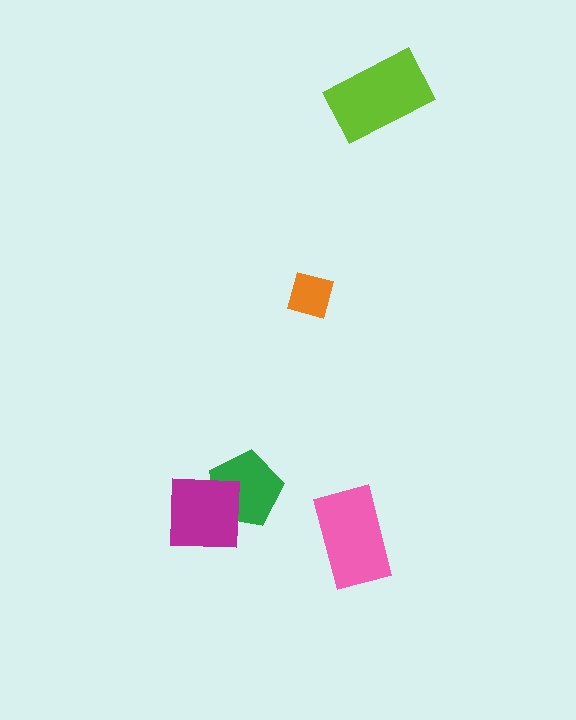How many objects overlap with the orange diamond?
0 objects overlap with the orange diamond.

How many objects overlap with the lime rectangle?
0 objects overlap with the lime rectangle.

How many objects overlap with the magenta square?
1 object overlaps with the magenta square.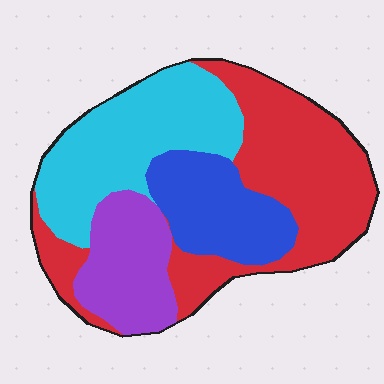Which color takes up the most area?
Red, at roughly 35%.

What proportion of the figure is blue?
Blue takes up about one sixth (1/6) of the figure.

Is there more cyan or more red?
Red.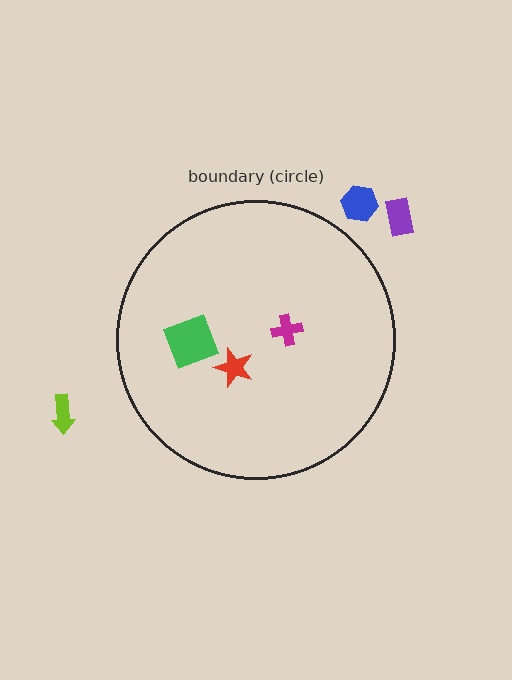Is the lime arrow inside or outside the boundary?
Outside.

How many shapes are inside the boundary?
3 inside, 3 outside.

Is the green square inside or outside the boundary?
Inside.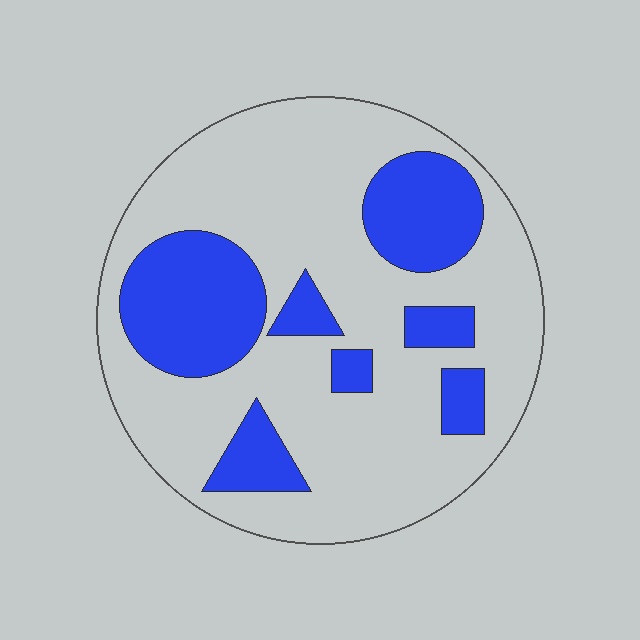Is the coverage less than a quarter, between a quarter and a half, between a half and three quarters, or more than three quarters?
Between a quarter and a half.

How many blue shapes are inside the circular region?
7.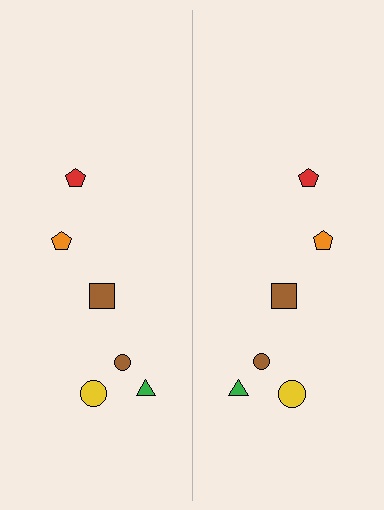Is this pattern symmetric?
Yes, this pattern has bilateral (reflection) symmetry.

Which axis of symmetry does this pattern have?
The pattern has a vertical axis of symmetry running through the center of the image.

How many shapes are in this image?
There are 12 shapes in this image.